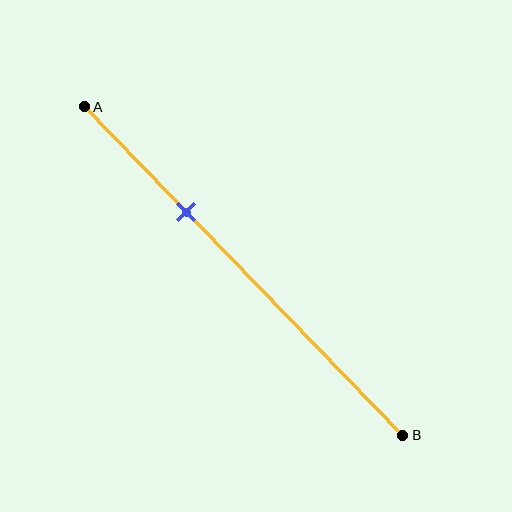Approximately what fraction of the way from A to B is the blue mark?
The blue mark is approximately 30% of the way from A to B.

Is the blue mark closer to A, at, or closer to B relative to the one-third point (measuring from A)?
The blue mark is approximately at the one-third point of segment AB.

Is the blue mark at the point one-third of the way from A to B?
Yes, the mark is approximately at the one-third point.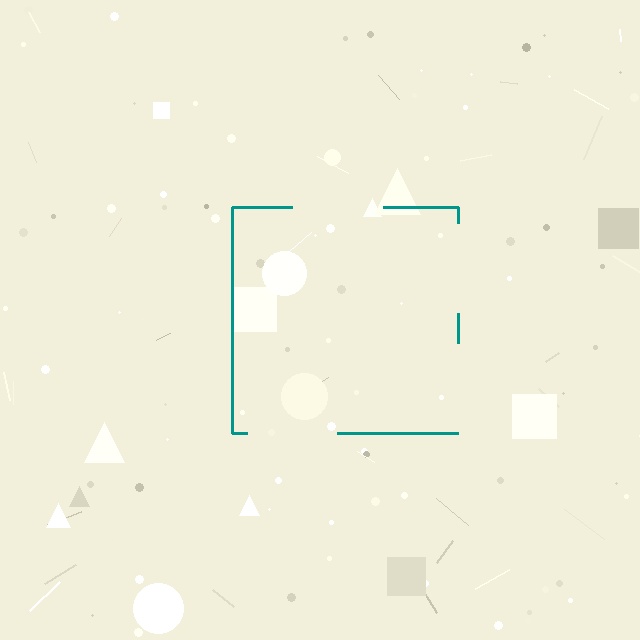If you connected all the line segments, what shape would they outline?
They would outline a square.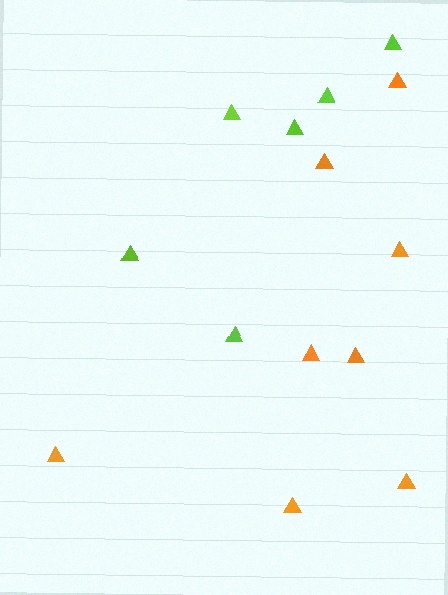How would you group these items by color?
There are 2 groups: one group of lime triangles (6) and one group of orange triangles (8).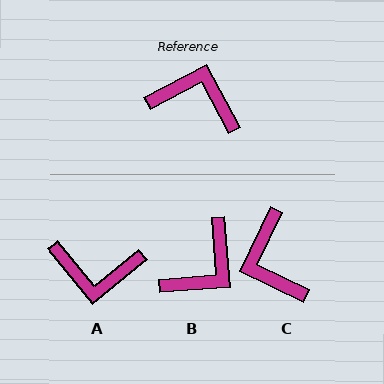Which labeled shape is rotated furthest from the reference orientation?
A, about 169 degrees away.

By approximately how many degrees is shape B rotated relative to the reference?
Approximately 114 degrees clockwise.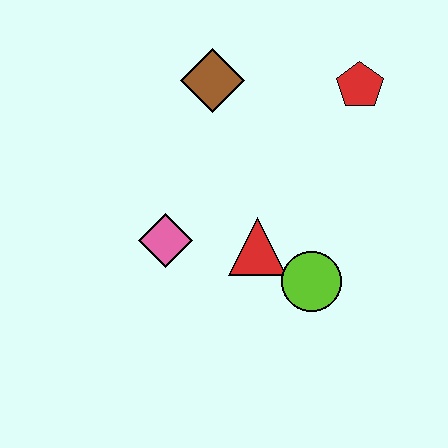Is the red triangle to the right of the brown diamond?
Yes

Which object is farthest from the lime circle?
The brown diamond is farthest from the lime circle.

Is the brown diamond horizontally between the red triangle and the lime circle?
No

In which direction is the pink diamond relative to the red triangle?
The pink diamond is to the left of the red triangle.